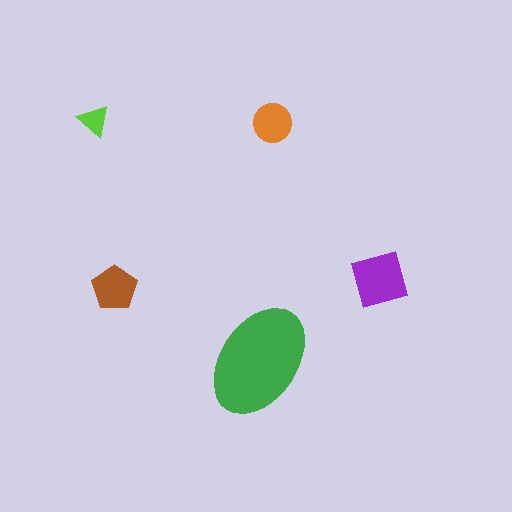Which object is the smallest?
The lime triangle.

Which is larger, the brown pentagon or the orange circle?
The brown pentagon.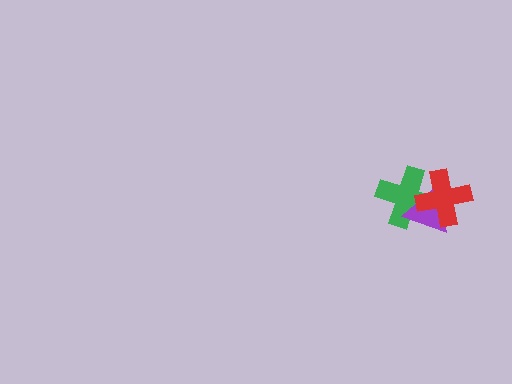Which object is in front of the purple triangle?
The red cross is in front of the purple triangle.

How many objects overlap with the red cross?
2 objects overlap with the red cross.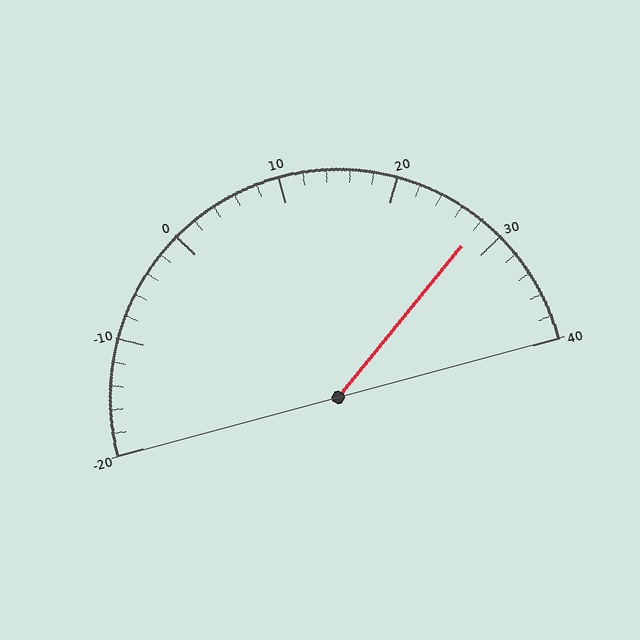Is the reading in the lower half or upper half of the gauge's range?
The reading is in the upper half of the range (-20 to 40).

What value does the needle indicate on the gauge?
The needle indicates approximately 28.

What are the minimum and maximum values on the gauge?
The gauge ranges from -20 to 40.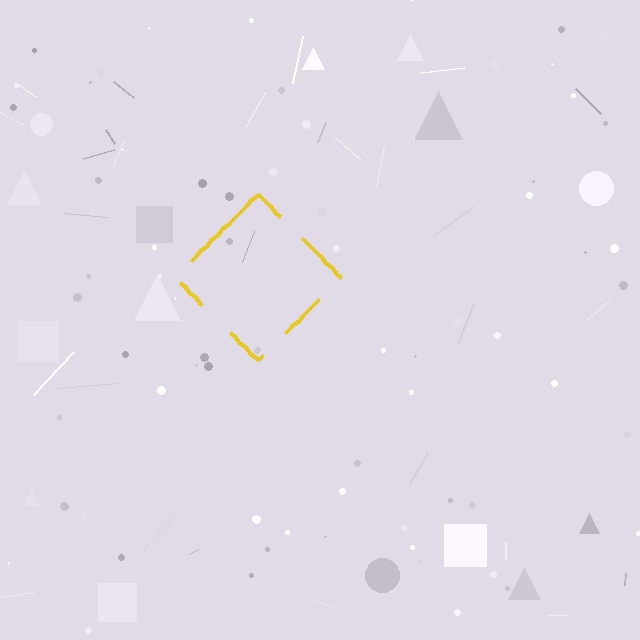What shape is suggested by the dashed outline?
The dashed outline suggests a diamond.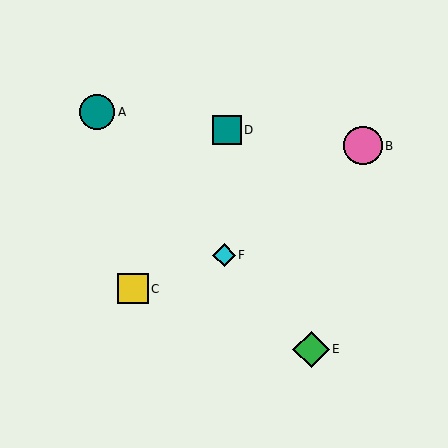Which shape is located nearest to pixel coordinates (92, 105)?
The teal circle (labeled A) at (97, 112) is nearest to that location.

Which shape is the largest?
The pink circle (labeled B) is the largest.